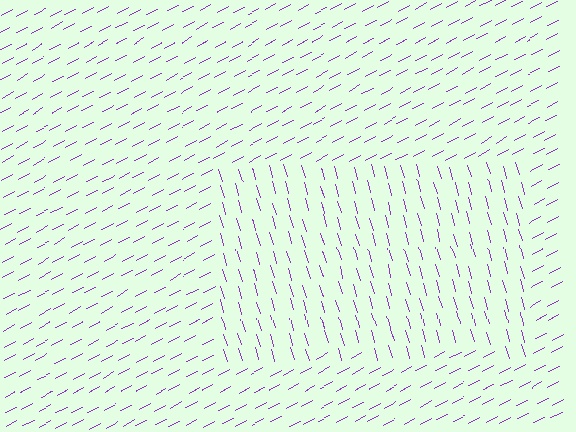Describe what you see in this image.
The image is filled with small purple line segments. A rectangle region in the image has lines oriented differently from the surrounding lines, creating a visible texture boundary.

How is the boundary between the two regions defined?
The boundary is defined purely by a change in line orientation (approximately 78 degrees difference). All lines are the same color and thickness.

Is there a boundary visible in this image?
Yes, there is a texture boundary formed by a change in line orientation.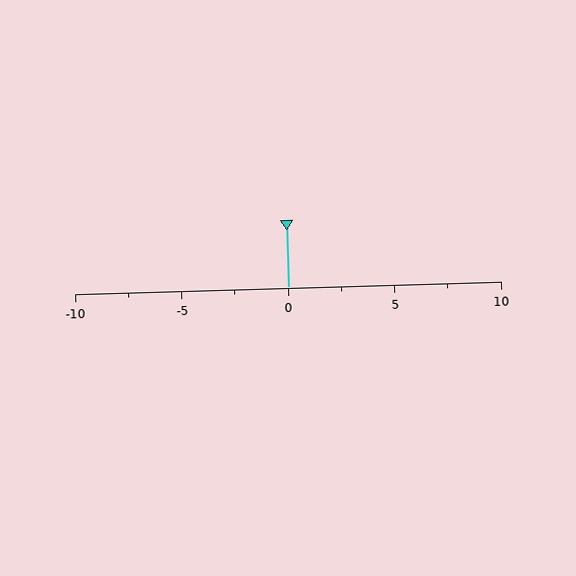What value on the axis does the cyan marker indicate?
The marker indicates approximately 0.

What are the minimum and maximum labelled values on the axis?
The axis runs from -10 to 10.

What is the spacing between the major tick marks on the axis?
The major ticks are spaced 5 apart.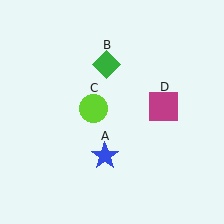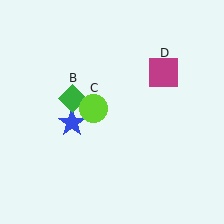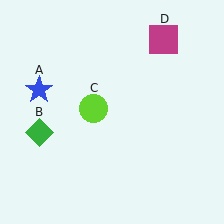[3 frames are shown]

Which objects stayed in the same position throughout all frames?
Lime circle (object C) remained stationary.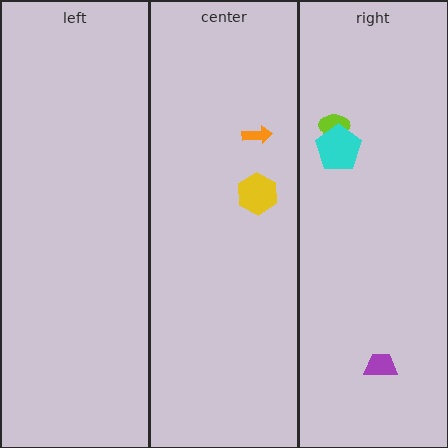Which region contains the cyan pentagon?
The right region.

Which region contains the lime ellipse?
The right region.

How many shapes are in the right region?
3.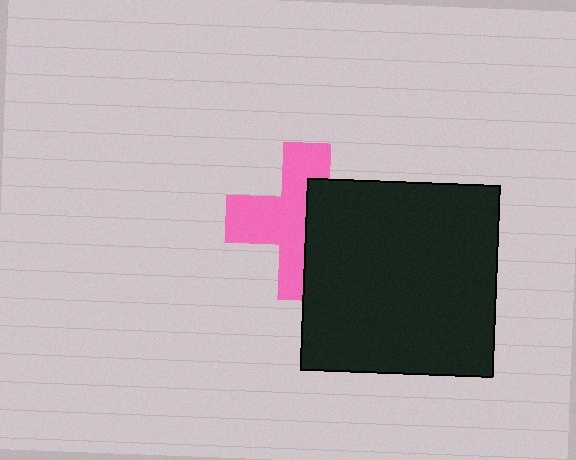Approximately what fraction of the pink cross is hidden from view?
Roughly 42% of the pink cross is hidden behind the black square.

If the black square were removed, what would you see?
You would see the complete pink cross.